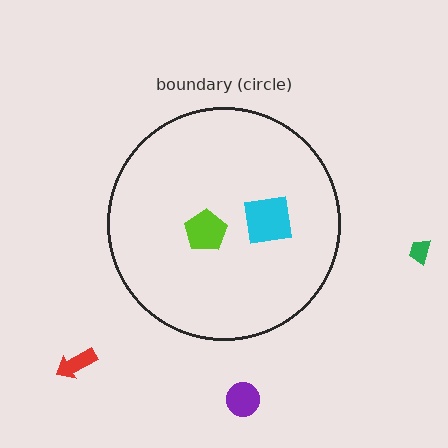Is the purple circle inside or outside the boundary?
Outside.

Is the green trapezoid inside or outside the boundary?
Outside.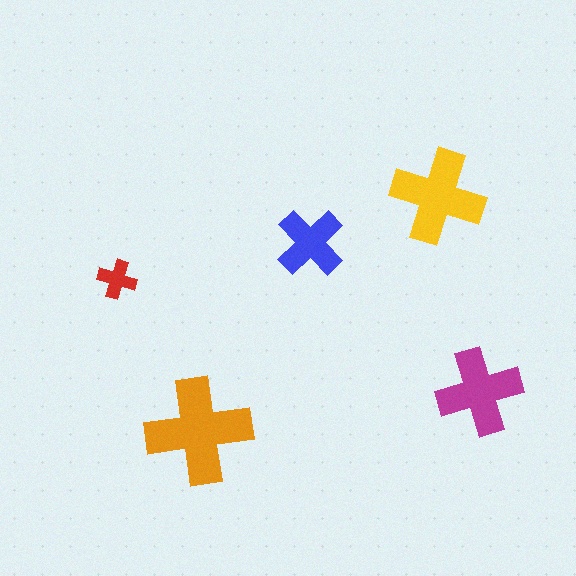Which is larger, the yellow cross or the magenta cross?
The yellow one.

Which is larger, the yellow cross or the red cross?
The yellow one.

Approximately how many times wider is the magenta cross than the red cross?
About 2 times wider.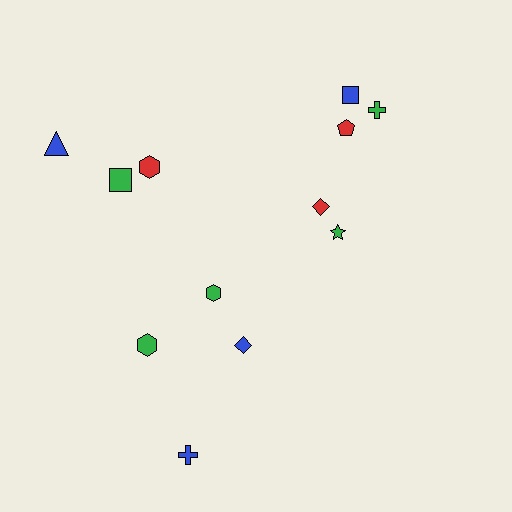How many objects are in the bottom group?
There are 4 objects.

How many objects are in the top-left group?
There are 3 objects.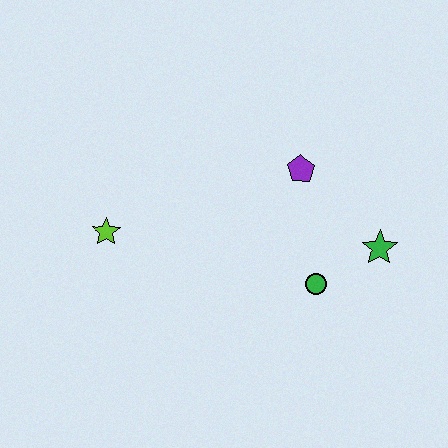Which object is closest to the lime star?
The purple pentagon is closest to the lime star.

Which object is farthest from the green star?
The lime star is farthest from the green star.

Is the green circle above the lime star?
No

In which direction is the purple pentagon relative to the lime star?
The purple pentagon is to the right of the lime star.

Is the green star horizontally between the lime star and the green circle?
No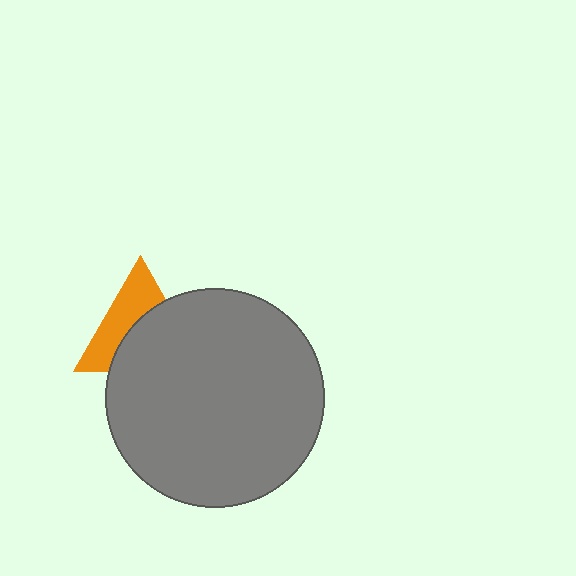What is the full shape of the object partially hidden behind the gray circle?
The partially hidden object is an orange triangle.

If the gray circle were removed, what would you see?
You would see the complete orange triangle.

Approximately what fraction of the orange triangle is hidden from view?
Roughly 53% of the orange triangle is hidden behind the gray circle.